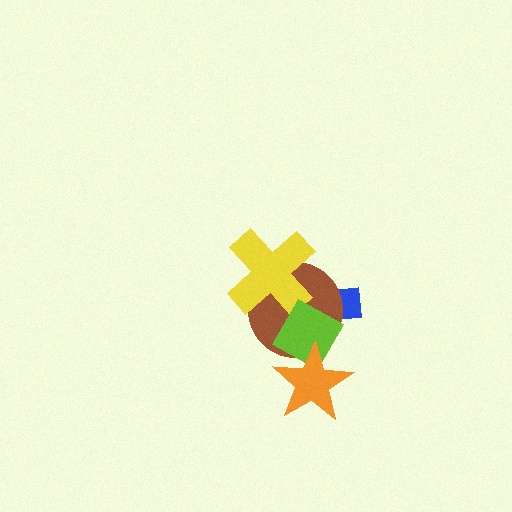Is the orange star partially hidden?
No, no other shape covers it.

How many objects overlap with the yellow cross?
2 objects overlap with the yellow cross.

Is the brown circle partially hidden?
Yes, it is partially covered by another shape.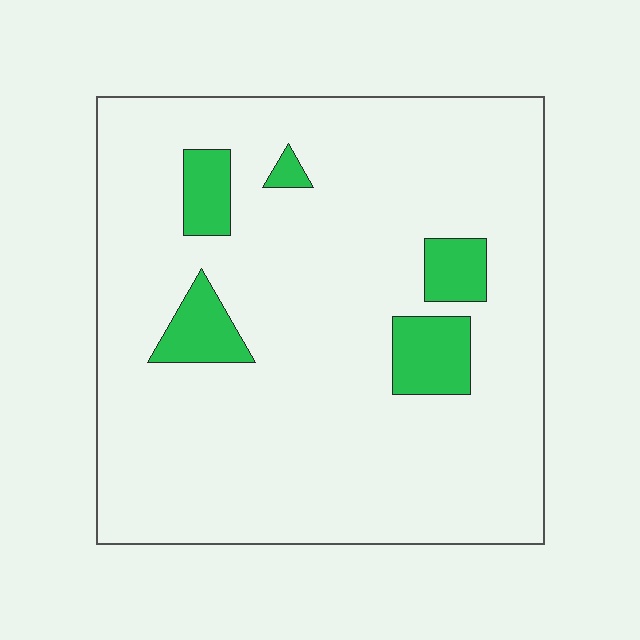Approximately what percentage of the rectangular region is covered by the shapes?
Approximately 10%.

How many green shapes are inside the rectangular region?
5.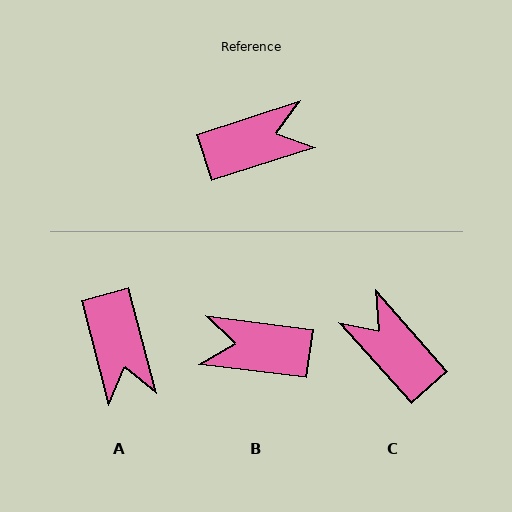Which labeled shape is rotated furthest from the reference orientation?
B, about 155 degrees away.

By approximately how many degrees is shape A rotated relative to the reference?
Approximately 93 degrees clockwise.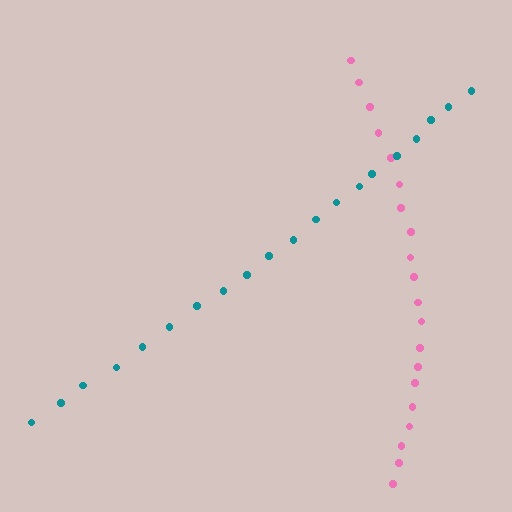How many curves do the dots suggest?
There are 2 distinct paths.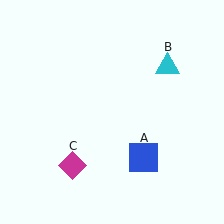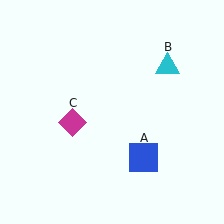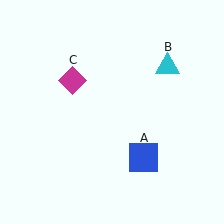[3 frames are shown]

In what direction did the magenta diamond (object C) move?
The magenta diamond (object C) moved up.